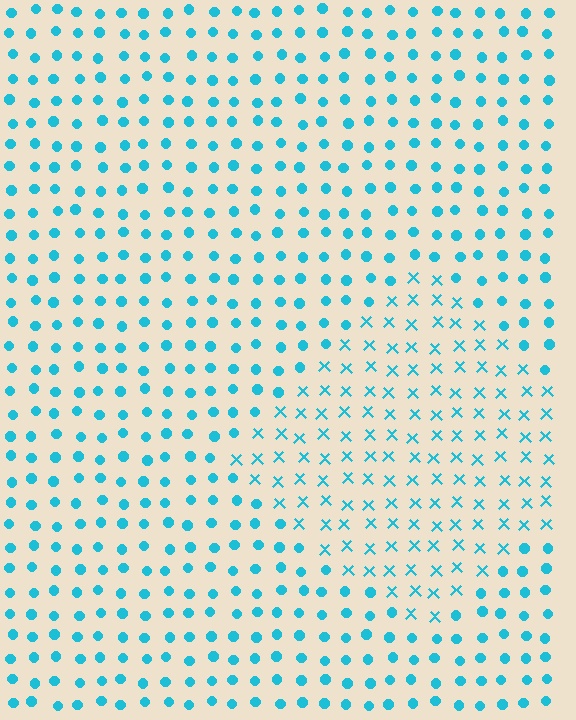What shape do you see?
I see a diamond.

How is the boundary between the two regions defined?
The boundary is defined by a change in element shape: X marks inside vs. circles outside. All elements share the same color and spacing.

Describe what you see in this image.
The image is filled with small cyan elements arranged in a uniform grid. A diamond-shaped region contains X marks, while the surrounding area contains circles. The boundary is defined purely by the change in element shape.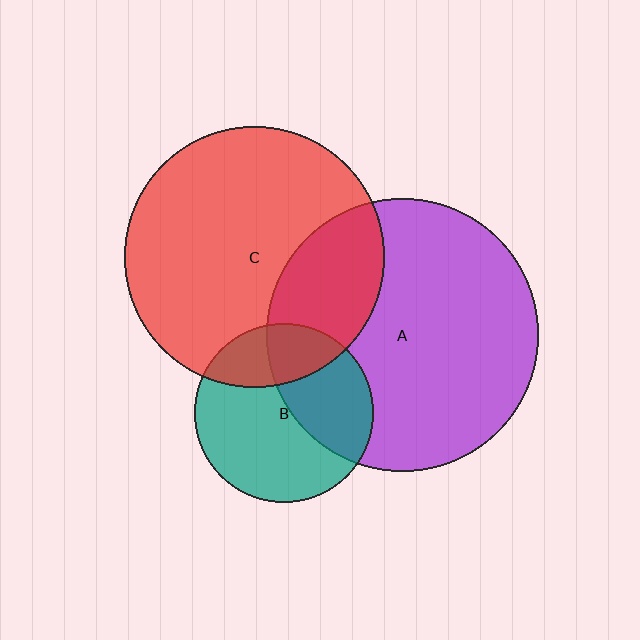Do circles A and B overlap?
Yes.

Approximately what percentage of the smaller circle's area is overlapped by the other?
Approximately 40%.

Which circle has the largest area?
Circle A (purple).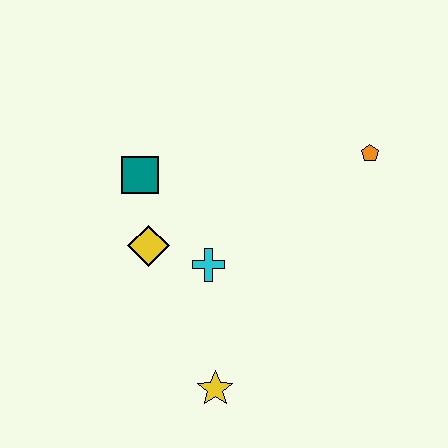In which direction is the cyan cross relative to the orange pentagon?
The cyan cross is to the left of the orange pentagon.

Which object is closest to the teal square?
The yellow diamond is closest to the teal square.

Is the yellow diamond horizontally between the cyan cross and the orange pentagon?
No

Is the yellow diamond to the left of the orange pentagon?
Yes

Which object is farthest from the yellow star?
The orange pentagon is farthest from the yellow star.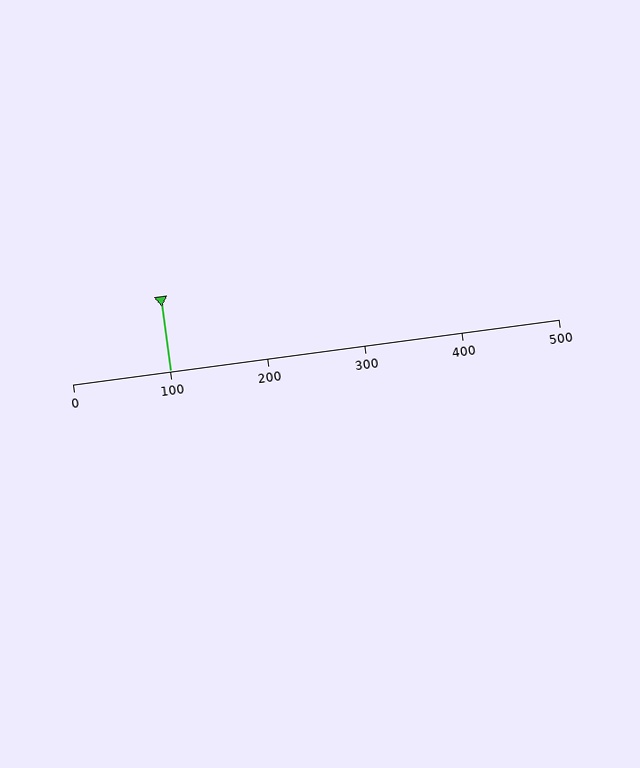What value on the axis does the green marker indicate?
The marker indicates approximately 100.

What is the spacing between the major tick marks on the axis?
The major ticks are spaced 100 apart.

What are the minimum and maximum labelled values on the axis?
The axis runs from 0 to 500.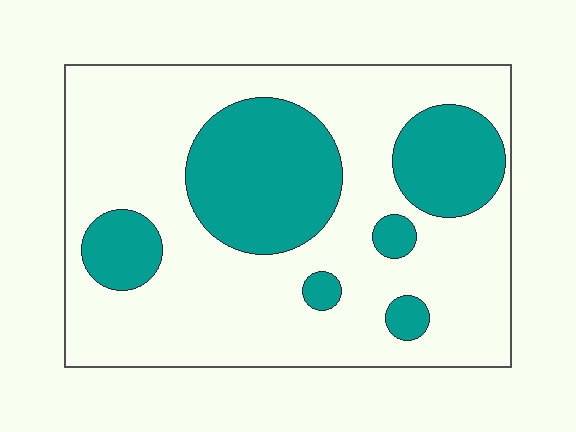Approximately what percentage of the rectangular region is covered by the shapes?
Approximately 30%.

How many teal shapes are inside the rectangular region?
6.